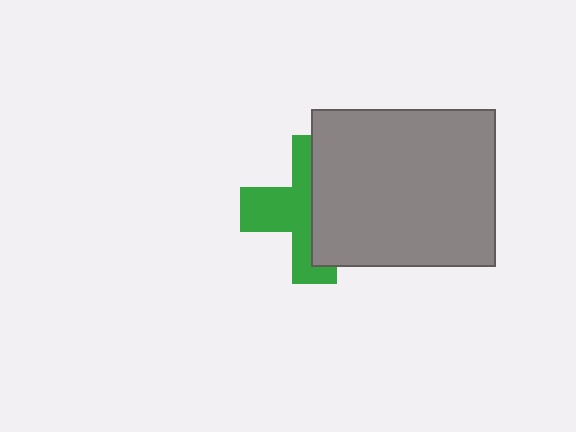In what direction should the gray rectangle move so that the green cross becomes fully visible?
The gray rectangle should move right. That is the shortest direction to clear the overlap and leave the green cross fully visible.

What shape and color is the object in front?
The object in front is a gray rectangle.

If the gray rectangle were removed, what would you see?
You would see the complete green cross.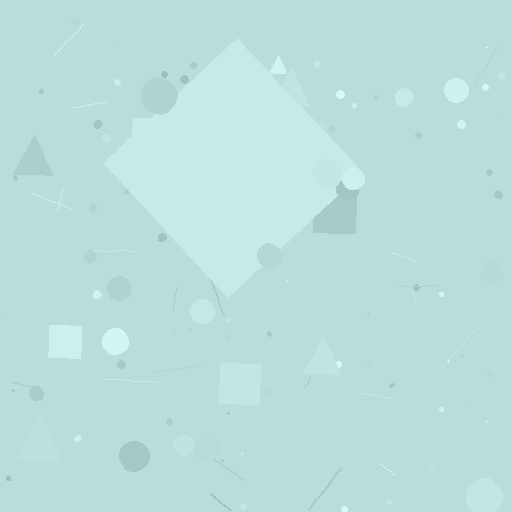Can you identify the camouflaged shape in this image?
The camouflaged shape is a diamond.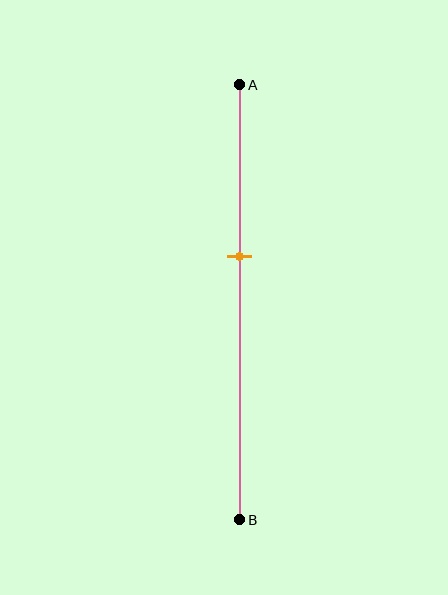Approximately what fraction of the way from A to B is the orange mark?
The orange mark is approximately 40% of the way from A to B.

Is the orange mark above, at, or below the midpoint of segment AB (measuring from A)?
The orange mark is above the midpoint of segment AB.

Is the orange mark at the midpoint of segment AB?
No, the mark is at about 40% from A, not at the 50% midpoint.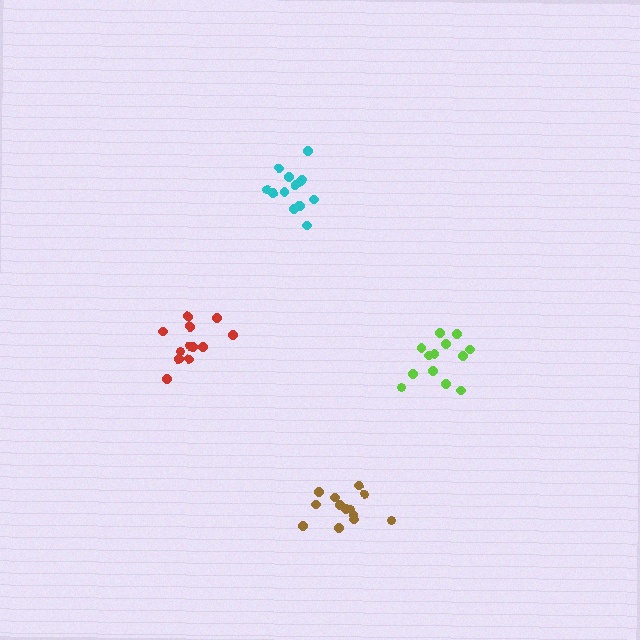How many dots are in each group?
Group 1: 13 dots, Group 2: 13 dots, Group 3: 12 dots, Group 4: 14 dots (52 total).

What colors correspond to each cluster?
The clusters are colored: brown, lime, red, cyan.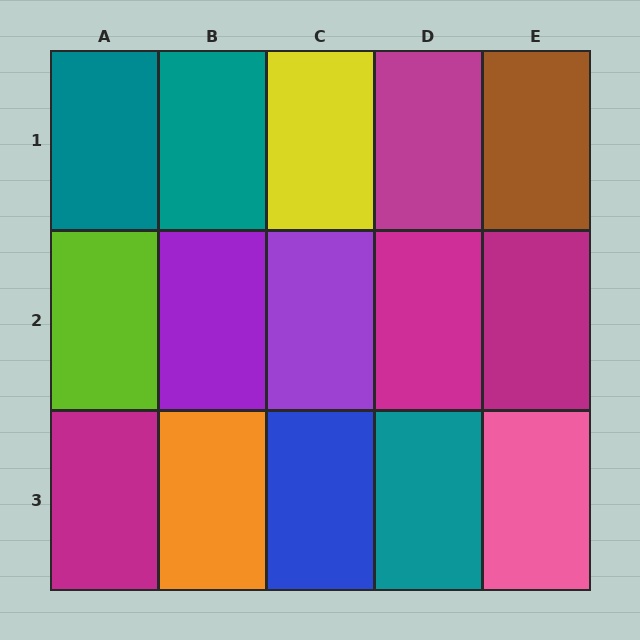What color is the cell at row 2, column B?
Purple.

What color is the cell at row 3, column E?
Pink.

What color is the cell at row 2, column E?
Magenta.